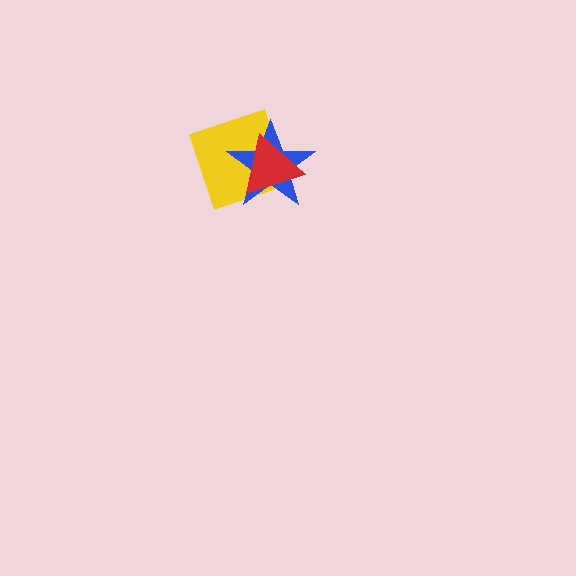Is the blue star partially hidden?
Yes, it is partially covered by another shape.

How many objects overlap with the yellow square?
2 objects overlap with the yellow square.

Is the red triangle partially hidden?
No, no other shape covers it.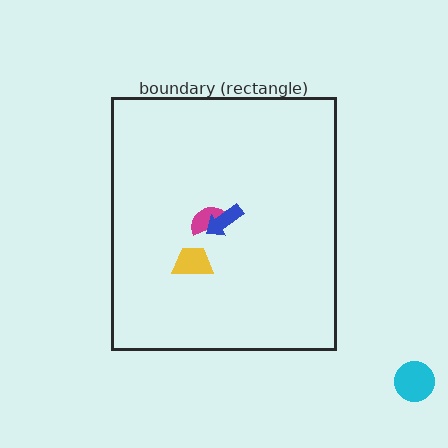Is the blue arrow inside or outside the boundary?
Inside.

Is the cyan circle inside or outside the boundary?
Outside.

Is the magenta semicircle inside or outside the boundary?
Inside.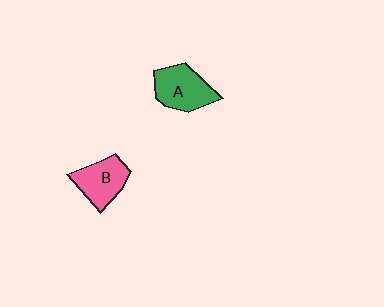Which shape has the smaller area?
Shape B (pink).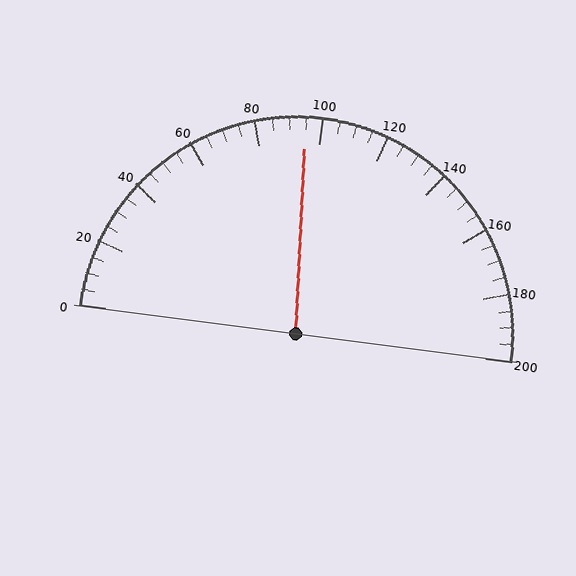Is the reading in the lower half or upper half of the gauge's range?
The reading is in the lower half of the range (0 to 200).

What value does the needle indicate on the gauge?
The needle indicates approximately 95.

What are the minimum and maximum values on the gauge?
The gauge ranges from 0 to 200.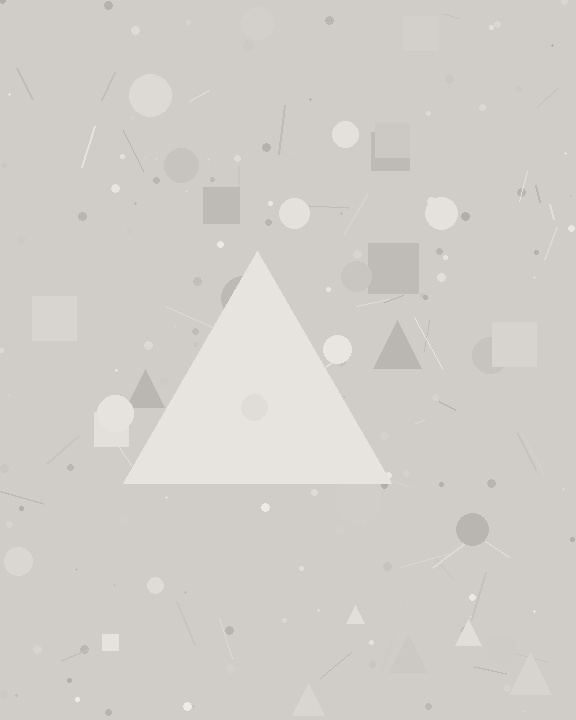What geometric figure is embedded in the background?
A triangle is embedded in the background.